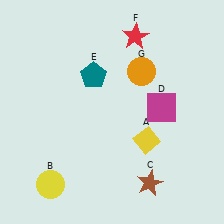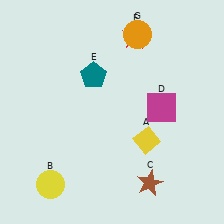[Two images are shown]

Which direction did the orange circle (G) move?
The orange circle (G) moved up.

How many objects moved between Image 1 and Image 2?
1 object moved between the two images.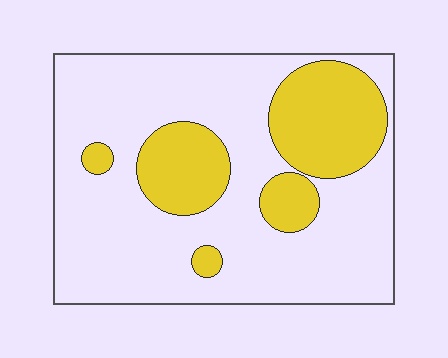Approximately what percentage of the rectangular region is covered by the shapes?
Approximately 25%.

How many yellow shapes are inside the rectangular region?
5.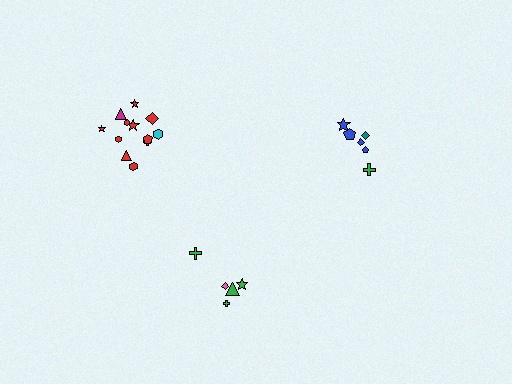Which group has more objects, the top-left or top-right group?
The top-left group.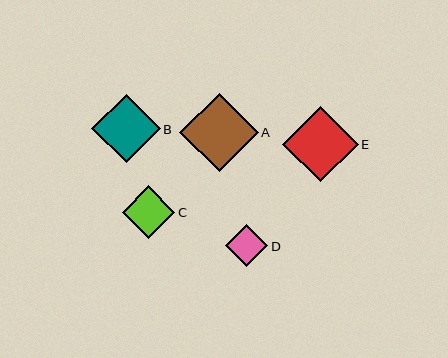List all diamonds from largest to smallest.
From largest to smallest: A, E, B, C, D.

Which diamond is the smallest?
Diamond D is the smallest with a size of approximately 42 pixels.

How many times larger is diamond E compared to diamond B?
Diamond E is approximately 1.1 times the size of diamond B.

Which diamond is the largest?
Diamond A is the largest with a size of approximately 79 pixels.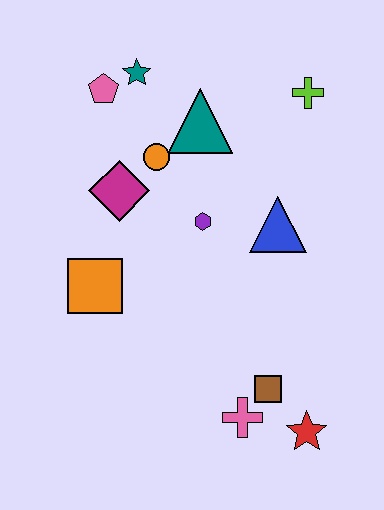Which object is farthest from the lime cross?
The red star is farthest from the lime cross.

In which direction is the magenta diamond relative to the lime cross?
The magenta diamond is to the left of the lime cross.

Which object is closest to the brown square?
The pink cross is closest to the brown square.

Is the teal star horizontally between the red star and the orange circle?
No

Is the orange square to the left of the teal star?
Yes